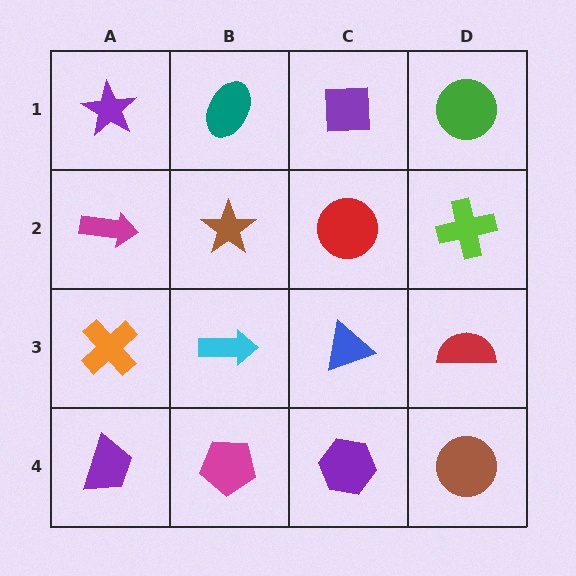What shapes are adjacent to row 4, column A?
An orange cross (row 3, column A), a magenta pentagon (row 4, column B).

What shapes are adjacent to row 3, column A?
A magenta arrow (row 2, column A), a purple trapezoid (row 4, column A), a cyan arrow (row 3, column B).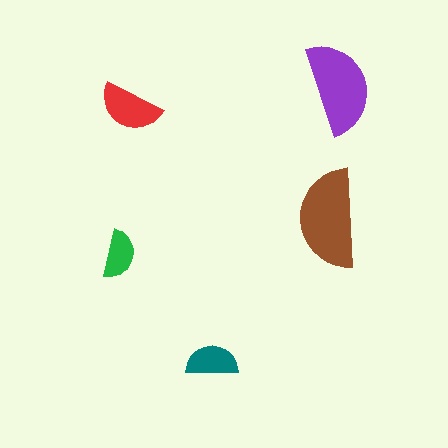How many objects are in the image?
There are 5 objects in the image.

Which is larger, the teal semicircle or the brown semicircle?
The brown one.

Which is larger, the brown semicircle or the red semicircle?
The brown one.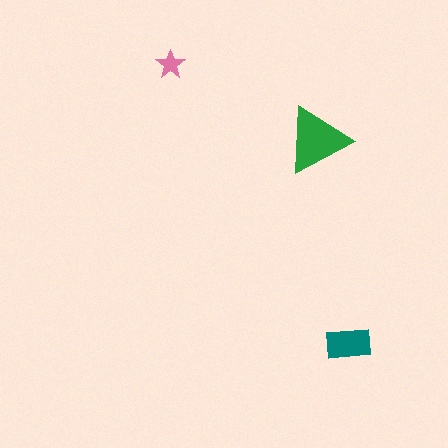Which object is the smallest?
The pink star.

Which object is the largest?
The green triangle.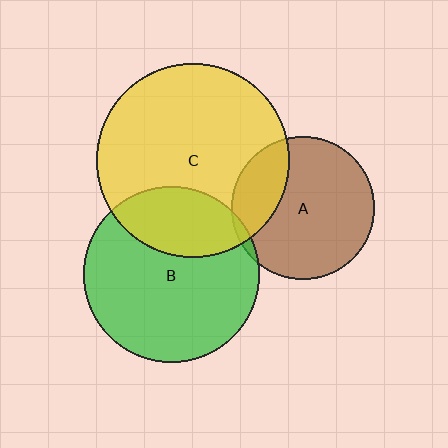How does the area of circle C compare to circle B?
Approximately 1.2 times.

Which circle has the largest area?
Circle C (yellow).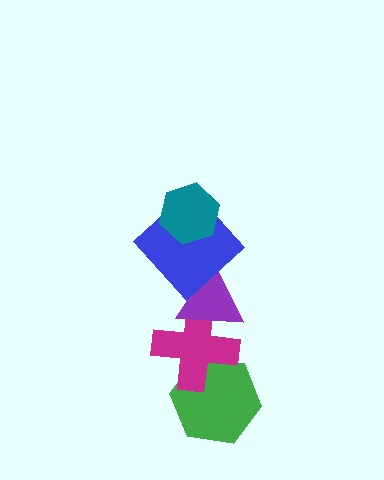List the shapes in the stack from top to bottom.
From top to bottom: the teal hexagon, the blue diamond, the purple triangle, the magenta cross, the green hexagon.